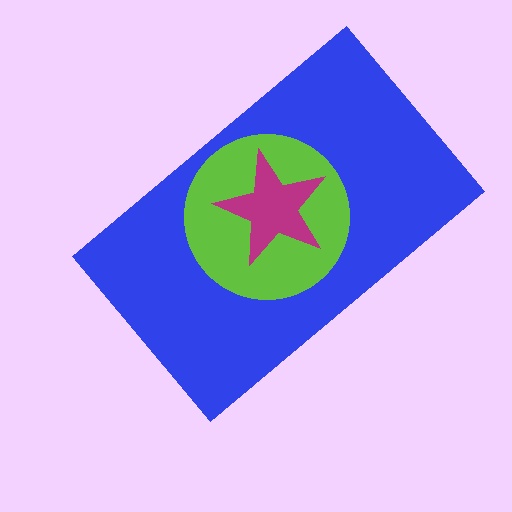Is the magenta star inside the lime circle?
Yes.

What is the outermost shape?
The blue rectangle.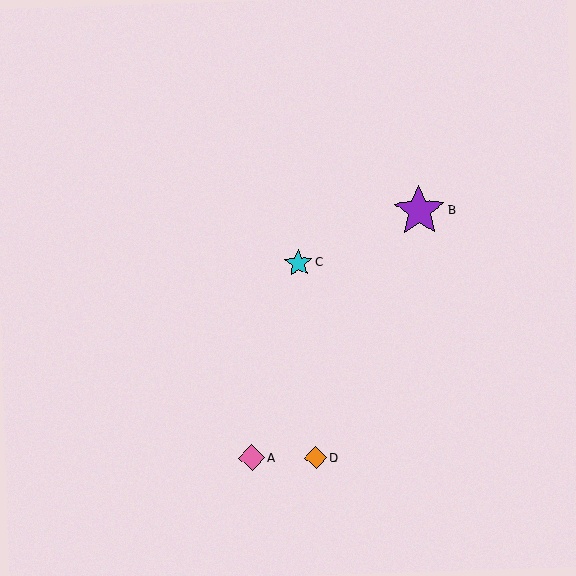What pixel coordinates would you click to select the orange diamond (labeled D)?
Click at (316, 458) to select the orange diamond D.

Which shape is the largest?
The purple star (labeled B) is the largest.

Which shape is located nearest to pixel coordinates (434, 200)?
The purple star (labeled B) at (419, 211) is nearest to that location.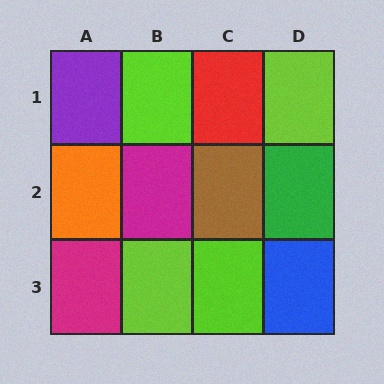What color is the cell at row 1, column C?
Red.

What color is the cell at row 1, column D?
Lime.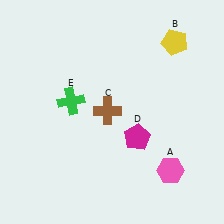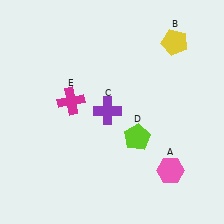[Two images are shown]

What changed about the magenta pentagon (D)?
In Image 1, D is magenta. In Image 2, it changed to lime.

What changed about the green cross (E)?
In Image 1, E is green. In Image 2, it changed to magenta.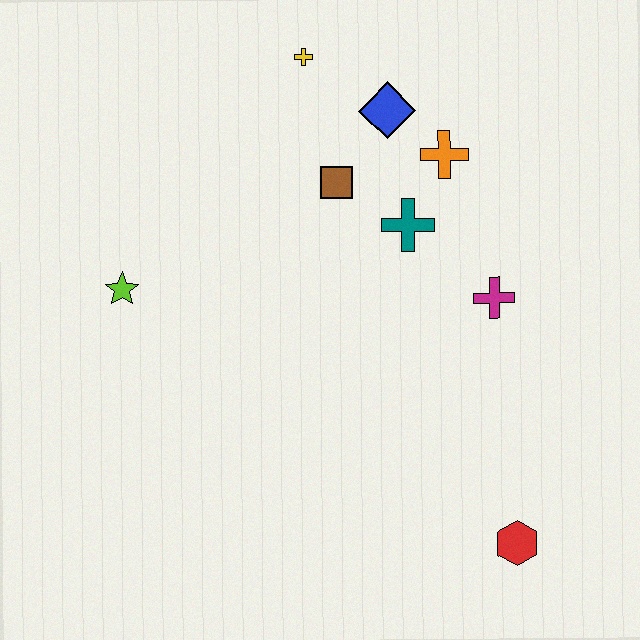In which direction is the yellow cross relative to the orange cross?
The yellow cross is to the left of the orange cross.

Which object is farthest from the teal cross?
The red hexagon is farthest from the teal cross.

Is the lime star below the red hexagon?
No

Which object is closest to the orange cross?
The blue diamond is closest to the orange cross.